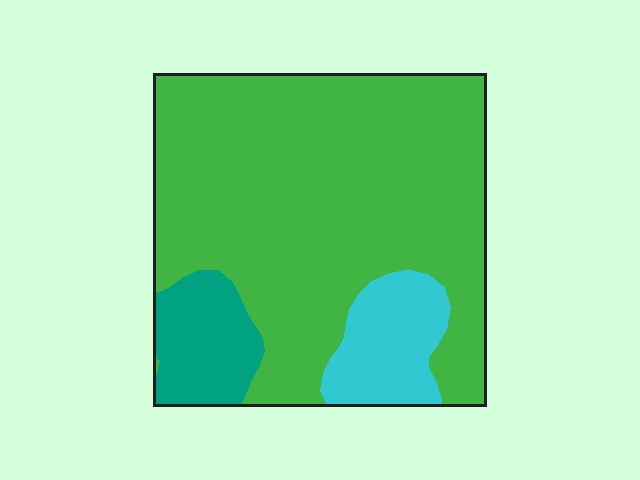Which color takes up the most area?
Green, at roughly 75%.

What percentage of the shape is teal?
Teal covers roughly 10% of the shape.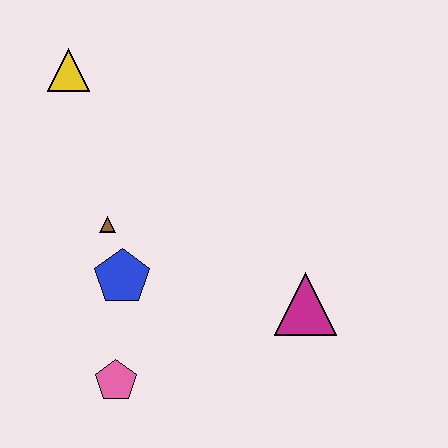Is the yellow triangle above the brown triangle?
Yes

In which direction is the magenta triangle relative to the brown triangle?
The magenta triangle is to the right of the brown triangle.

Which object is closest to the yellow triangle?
The brown triangle is closest to the yellow triangle.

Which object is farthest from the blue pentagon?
The yellow triangle is farthest from the blue pentagon.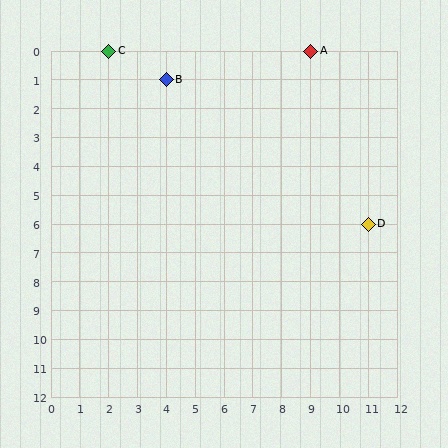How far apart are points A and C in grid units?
Points A and C are 7 columns apart.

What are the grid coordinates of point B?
Point B is at grid coordinates (4, 1).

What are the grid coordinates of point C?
Point C is at grid coordinates (2, 0).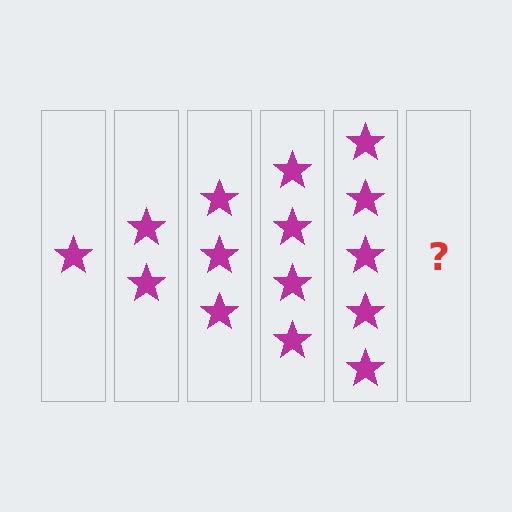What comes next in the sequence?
The next element should be 6 stars.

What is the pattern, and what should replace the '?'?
The pattern is that each step adds one more star. The '?' should be 6 stars.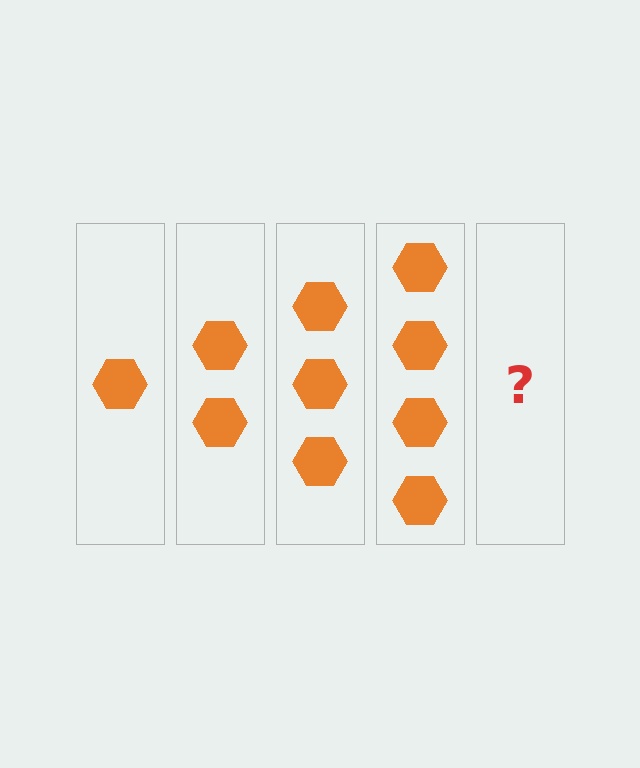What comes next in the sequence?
The next element should be 5 hexagons.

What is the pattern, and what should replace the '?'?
The pattern is that each step adds one more hexagon. The '?' should be 5 hexagons.